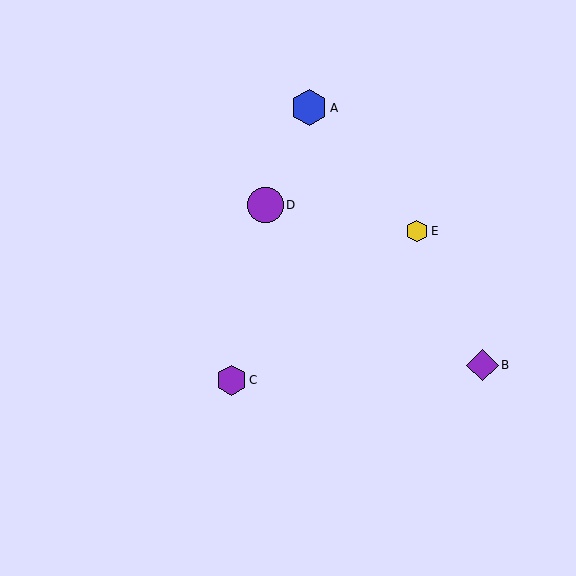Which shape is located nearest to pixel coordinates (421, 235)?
The yellow hexagon (labeled E) at (417, 231) is nearest to that location.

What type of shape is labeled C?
Shape C is a purple hexagon.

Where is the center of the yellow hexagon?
The center of the yellow hexagon is at (417, 231).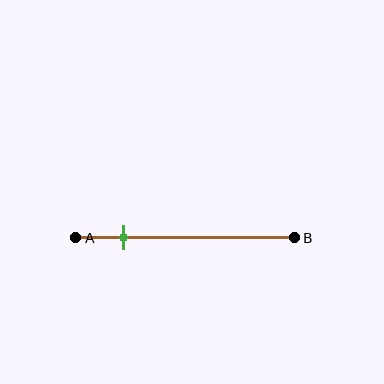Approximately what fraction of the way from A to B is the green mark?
The green mark is approximately 20% of the way from A to B.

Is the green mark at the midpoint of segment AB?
No, the mark is at about 20% from A, not at the 50% midpoint.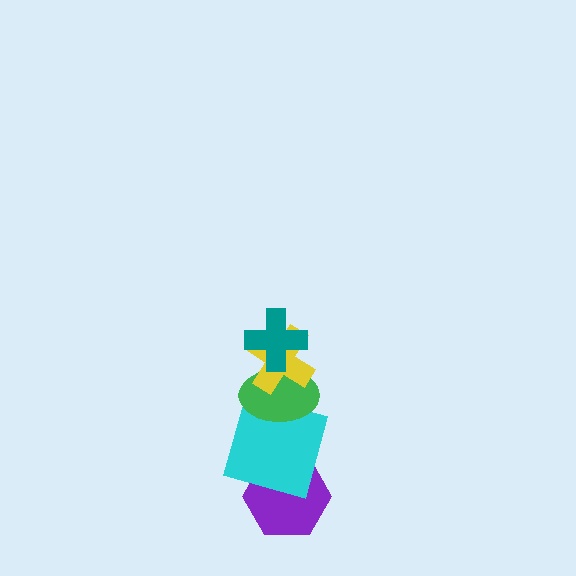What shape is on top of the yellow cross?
The teal cross is on top of the yellow cross.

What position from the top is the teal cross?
The teal cross is 1st from the top.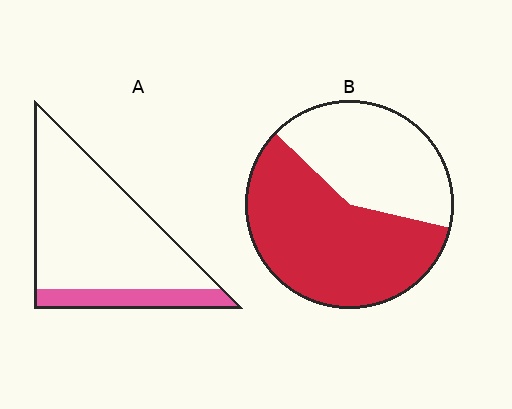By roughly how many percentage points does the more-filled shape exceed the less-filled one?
By roughly 40 percentage points (B over A).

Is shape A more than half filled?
No.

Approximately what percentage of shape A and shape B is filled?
A is approximately 20% and B is approximately 60%.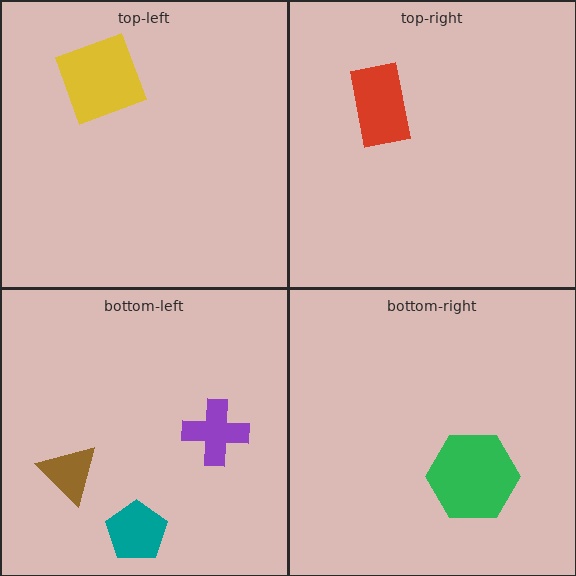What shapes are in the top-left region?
The yellow square.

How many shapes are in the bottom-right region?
1.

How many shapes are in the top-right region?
1.